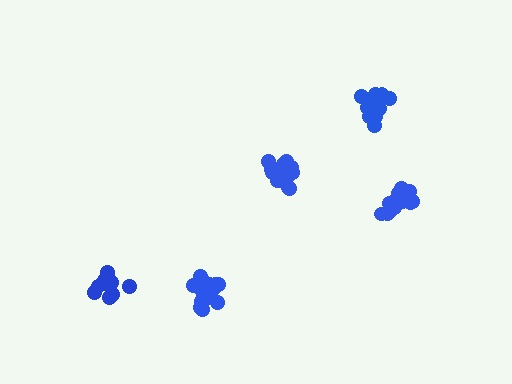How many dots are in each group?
Group 1: 16 dots, Group 2: 16 dots, Group 3: 13 dots, Group 4: 19 dots, Group 5: 19 dots (83 total).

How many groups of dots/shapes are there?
There are 5 groups.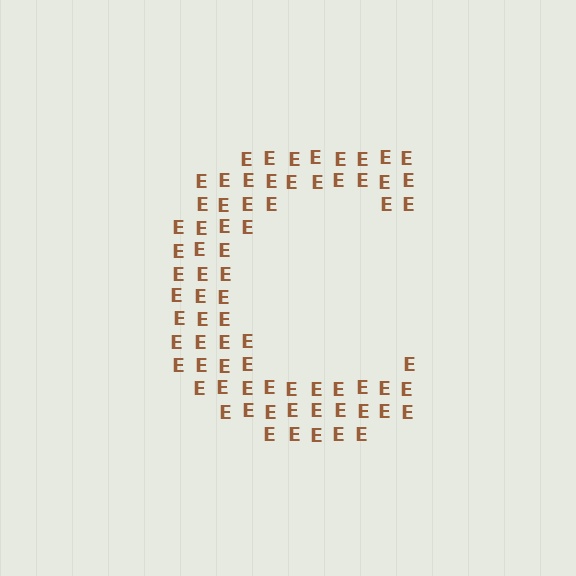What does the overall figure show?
The overall figure shows the letter C.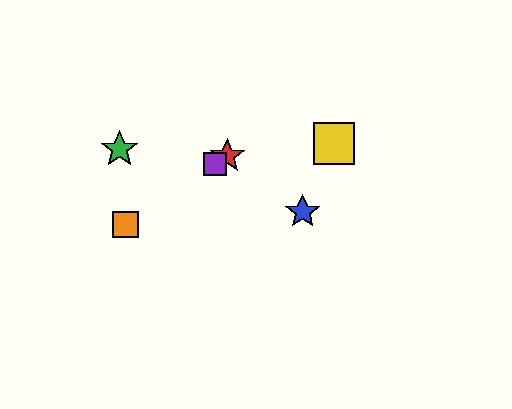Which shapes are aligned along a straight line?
The red star, the purple square, the orange square are aligned along a straight line.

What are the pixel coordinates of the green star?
The green star is at (119, 149).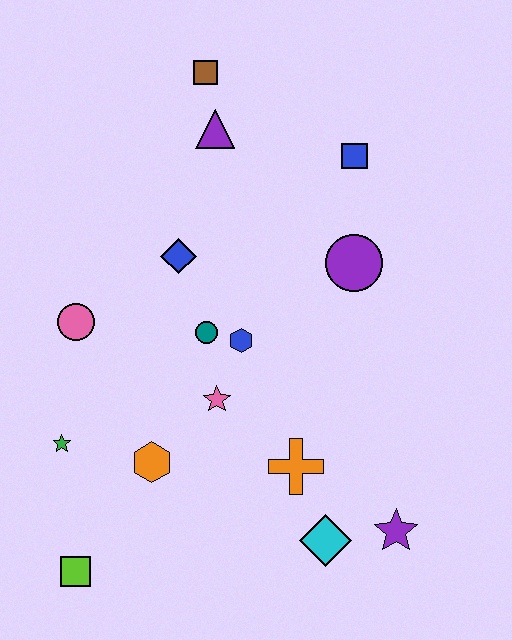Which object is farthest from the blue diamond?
The purple star is farthest from the blue diamond.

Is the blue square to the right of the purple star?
No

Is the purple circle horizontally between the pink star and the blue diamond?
No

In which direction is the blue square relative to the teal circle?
The blue square is above the teal circle.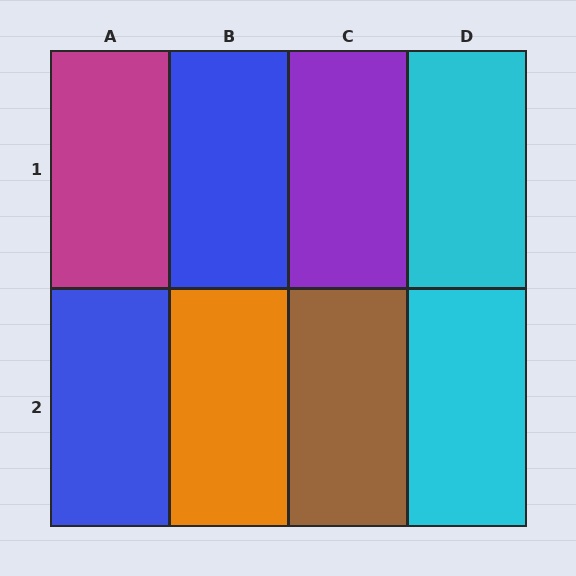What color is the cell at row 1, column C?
Purple.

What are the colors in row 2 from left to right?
Blue, orange, brown, cyan.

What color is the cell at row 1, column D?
Cyan.